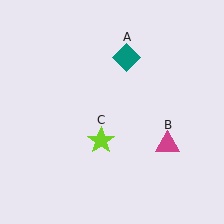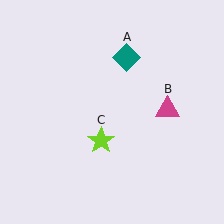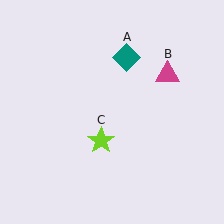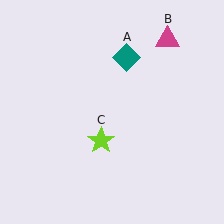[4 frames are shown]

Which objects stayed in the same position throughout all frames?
Teal diamond (object A) and lime star (object C) remained stationary.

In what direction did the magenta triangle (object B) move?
The magenta triangle (object B) moved up.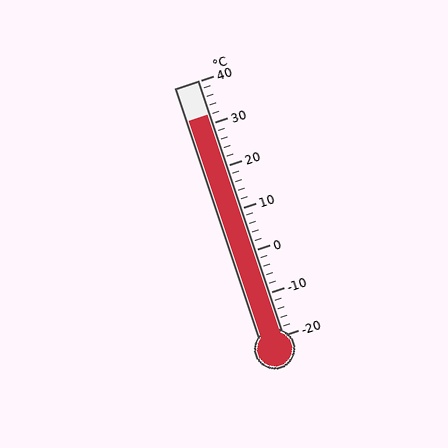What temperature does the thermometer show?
The thermometer shows approximately 32°C.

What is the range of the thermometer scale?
The thermometer scale ranges from -20°C to 40°C.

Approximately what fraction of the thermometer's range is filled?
The thermometer is filled to approximately 85% of its range.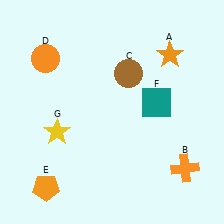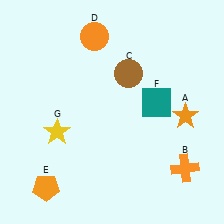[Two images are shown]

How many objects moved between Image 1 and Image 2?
2 objects moved between the two images.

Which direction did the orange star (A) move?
The orange star (A) moved down.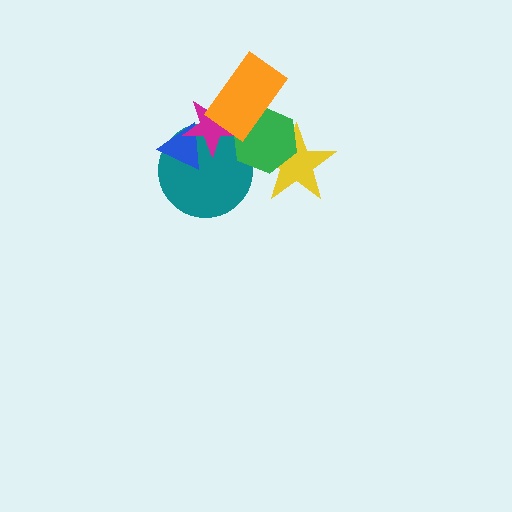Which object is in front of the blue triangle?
The magenta star is in front of the blue triangle.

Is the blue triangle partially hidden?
Yes, it is partially covered by another shape.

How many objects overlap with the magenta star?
4 objects overlap with the magenta star.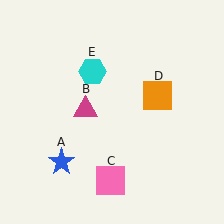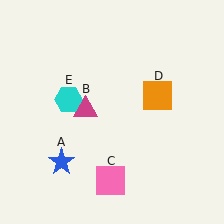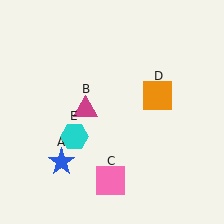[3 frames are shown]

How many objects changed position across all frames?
1 object changed position: cyan hexagon (object E).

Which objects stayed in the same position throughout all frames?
Blue star (object A) and magenta triangle (object B) and pink square (object C) and orange square (object D) remained stationary.